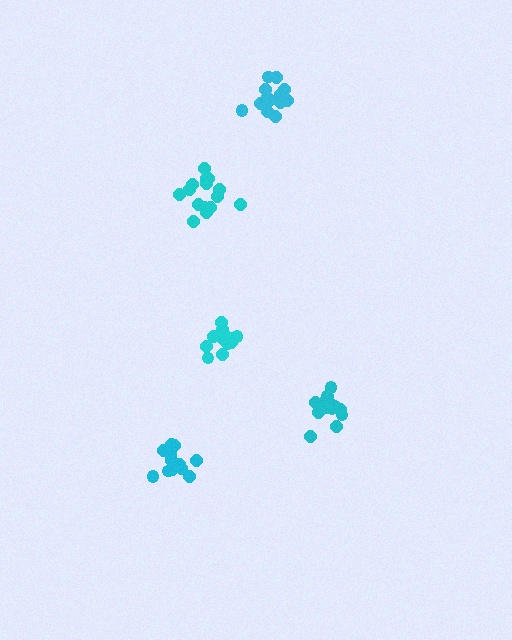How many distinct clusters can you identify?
There are 5 distinct clusters.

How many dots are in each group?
Group 1: 15 dots, Group 2: 15 dots, Group 3: 16 dots, Group 4: 14 dots, Group 5: 11 dots (71 total).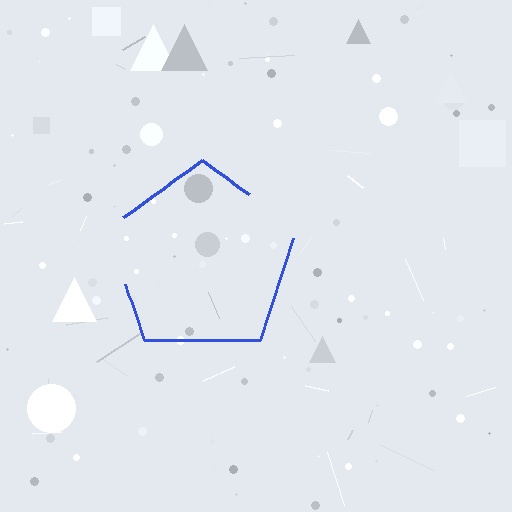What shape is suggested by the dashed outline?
The dashed outline suggests a pentagon.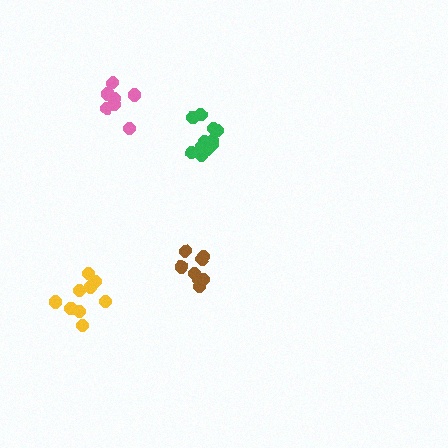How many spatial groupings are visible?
There are 4 spatial groupings.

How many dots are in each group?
Group 1: 7 dots, Group 2: 8 dots, Group 3: 11 dots, Group 4: 9 dots (35 total).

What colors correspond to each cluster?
The clusters are colored: pink, brown, green, yellow.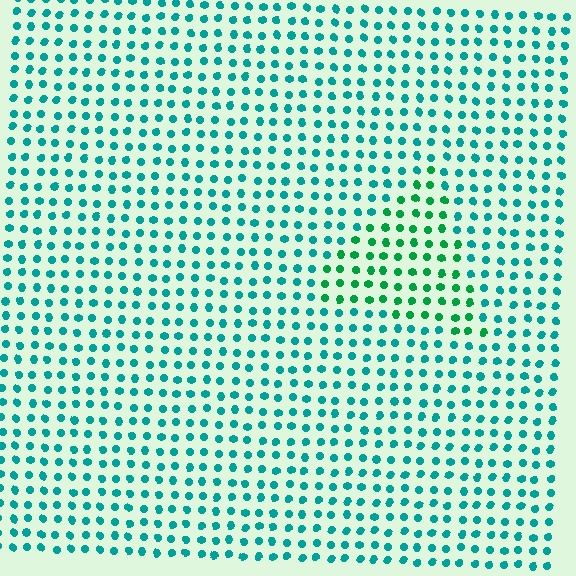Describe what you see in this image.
The image is filled with small teal elements in a uniform arrangement. A triangle-shaped region is visible where the elements are tinted to a slightly different hue, forming a subtle color boundary.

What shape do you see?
I see a triangle.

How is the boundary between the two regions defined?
The boundary is defined purely by a slight shift in hue (about 33 degrees). Spacing, size, and orientation are identical on both sides.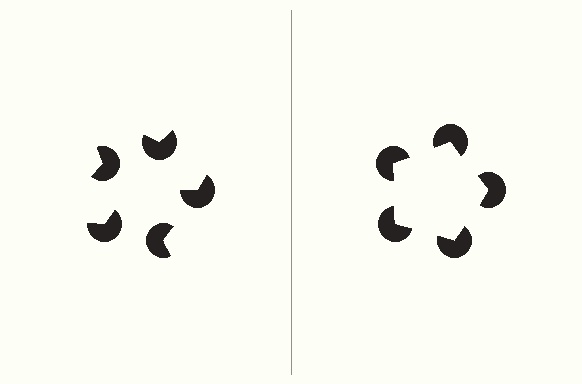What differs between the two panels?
The pac-man discs are positioned identically on both sides; only the wedge orientations differ. On the right they align to a pentagon; on the left they are misaligned.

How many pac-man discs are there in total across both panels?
10 — 5 on each side.